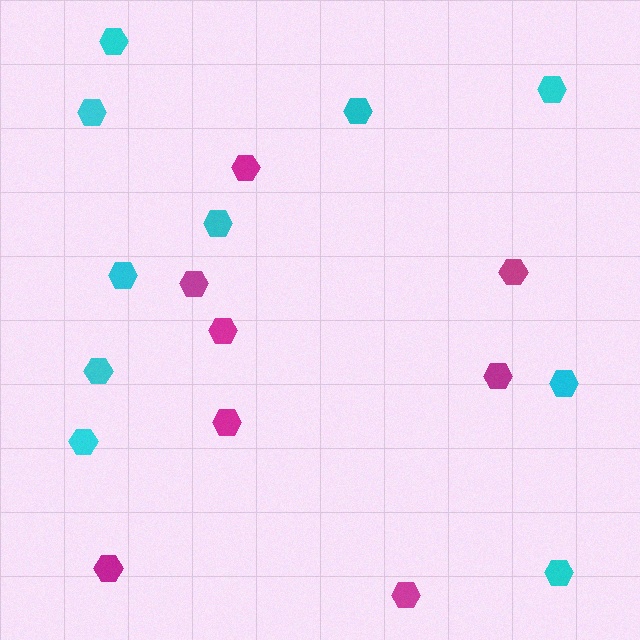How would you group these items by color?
There are 2 groups: one group of magenta hexagons (8) and one group of cyan hexagons (10).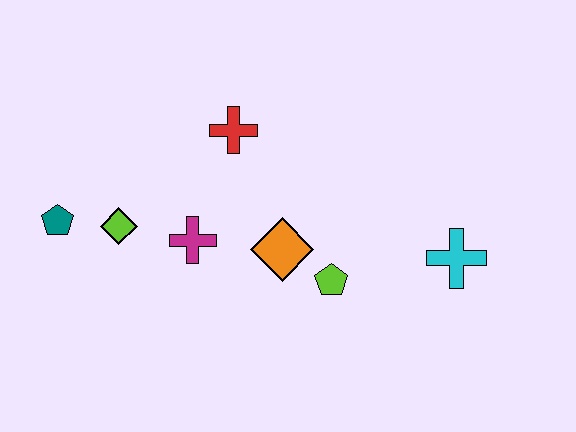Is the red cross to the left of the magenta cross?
No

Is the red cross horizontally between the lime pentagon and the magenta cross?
Yes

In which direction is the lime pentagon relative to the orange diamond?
The lime pentagon is to the right of the orange diamond.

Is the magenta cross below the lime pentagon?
No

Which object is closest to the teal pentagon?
The lime diamond is closest to the teal pentagon.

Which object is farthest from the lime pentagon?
The teal pentagon is farthest from the lime pentagon.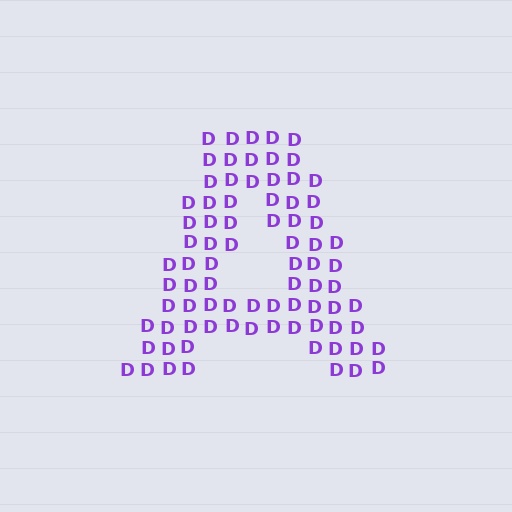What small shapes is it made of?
It is made of small letter D's.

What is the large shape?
The large shape is the letter A.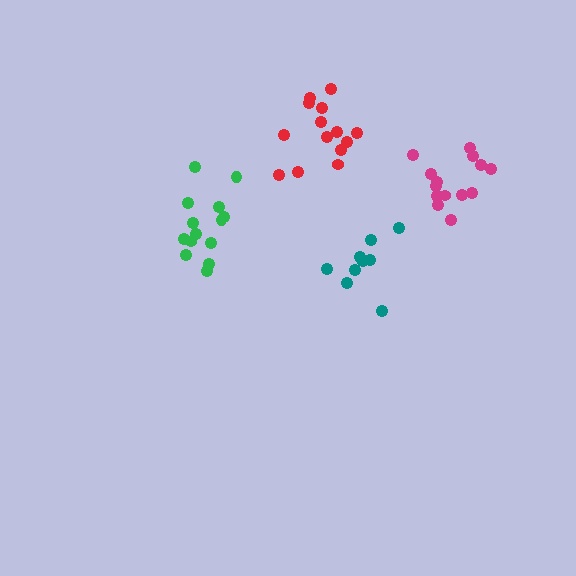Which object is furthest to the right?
The magenta cluster is rightmost.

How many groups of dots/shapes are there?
There are 4 groups.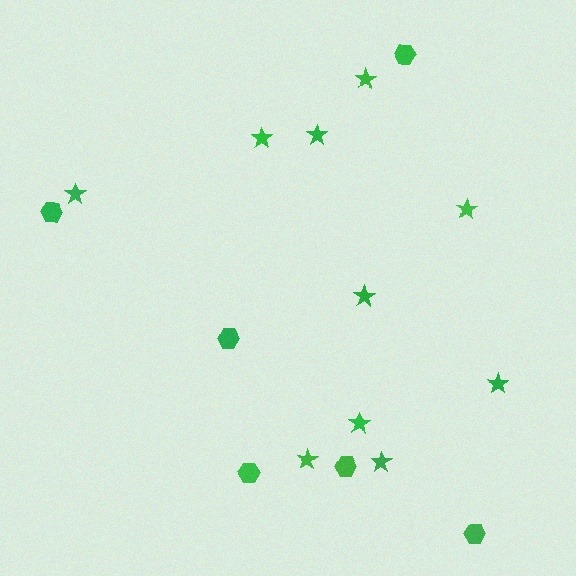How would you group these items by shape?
There are 2 groups: one group of hexagons (6) and one group of stars (10).